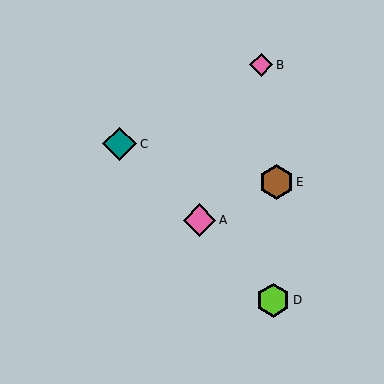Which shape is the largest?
The brown hexagon (labeled E) is the largest.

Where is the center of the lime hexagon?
The center of the lime hexagon is at (273, 300).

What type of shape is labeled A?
Shape A is a pink diamond.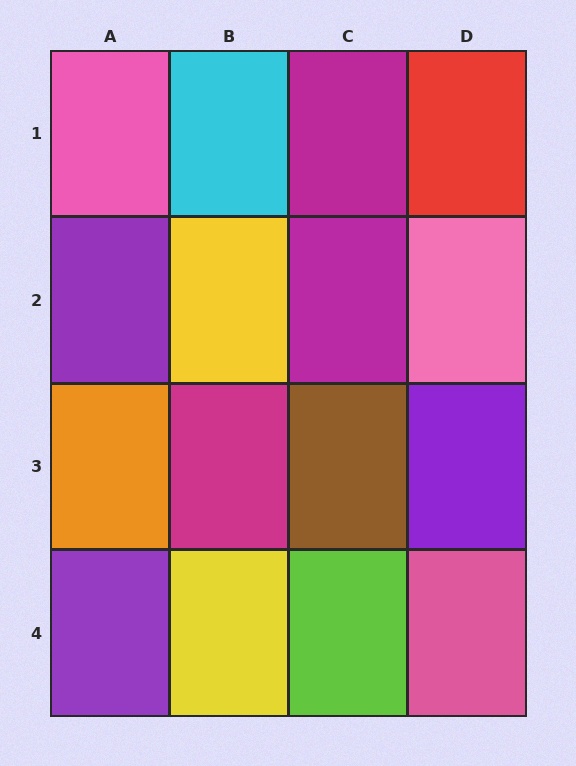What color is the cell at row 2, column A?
Purple.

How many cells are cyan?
1 cell is cyan.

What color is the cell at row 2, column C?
Magenta.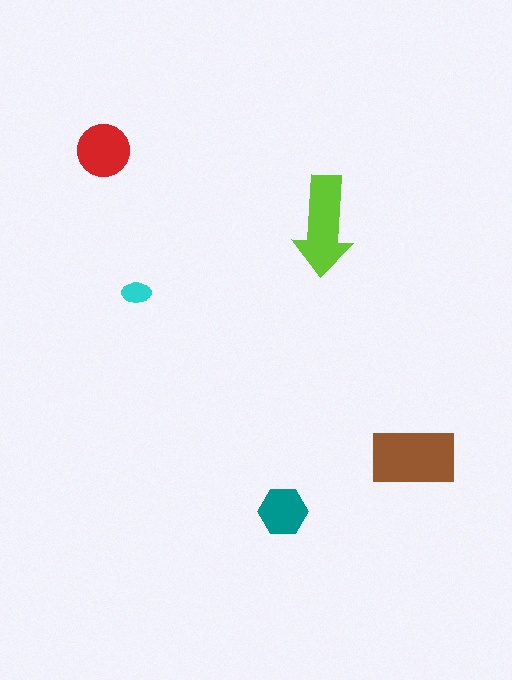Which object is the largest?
The brown rectangle.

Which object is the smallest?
The cyan ellipse.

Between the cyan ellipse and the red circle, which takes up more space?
The red circle.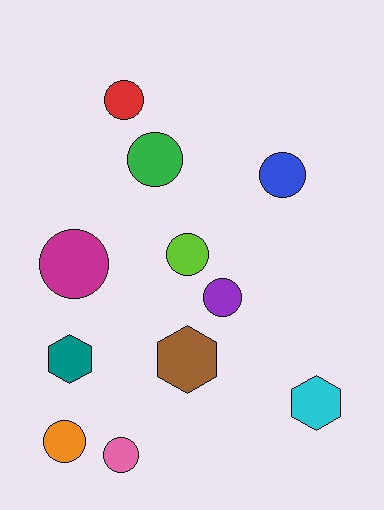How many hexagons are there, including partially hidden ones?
There are 3 hexagons.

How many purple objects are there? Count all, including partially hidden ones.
There is 1 purple object.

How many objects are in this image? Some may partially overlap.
There are 11 objects.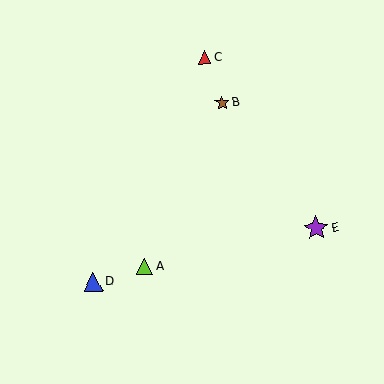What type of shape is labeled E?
Shape E is a purple star.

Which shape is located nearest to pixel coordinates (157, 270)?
The lime triangle (labeled A) at (145, 266) is nearest to that location.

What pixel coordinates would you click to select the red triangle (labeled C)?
Click at (204, 57) to select the red triangle C.